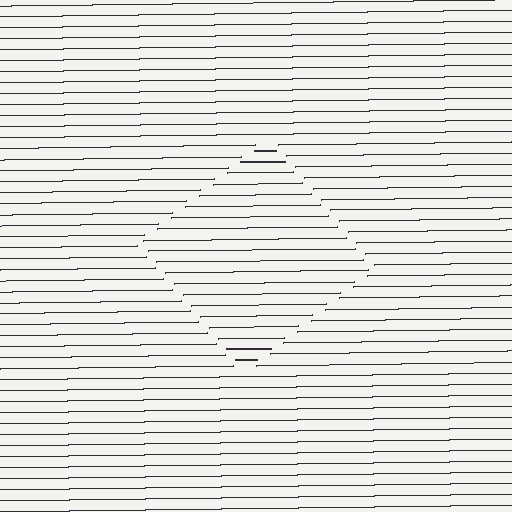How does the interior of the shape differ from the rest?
The interior of the shape contains the same grating, shifted by half a period — the contour is defined by the phase discontinuity where line-ends from the inner and outer gratings abut.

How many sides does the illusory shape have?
4 sides — the line-ends trace a square.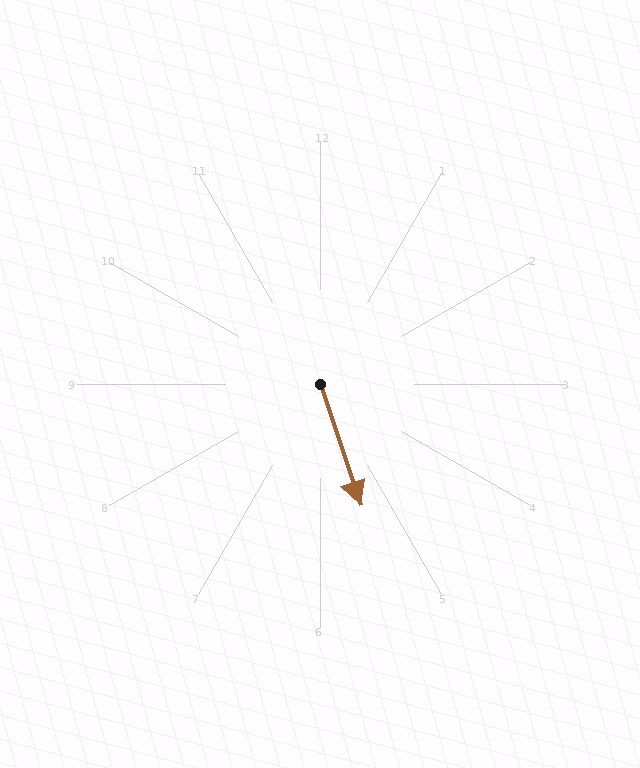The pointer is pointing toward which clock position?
Roughly 5 o'clock.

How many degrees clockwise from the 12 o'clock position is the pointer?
Approximately 161 degrees.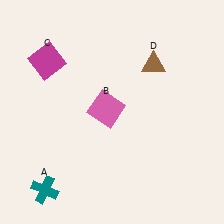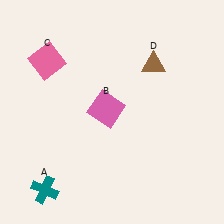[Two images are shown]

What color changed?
The square (C) changed from magenta in Image 1 to pink in Image 2.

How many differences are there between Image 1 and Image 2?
There is 1 difference between the two images.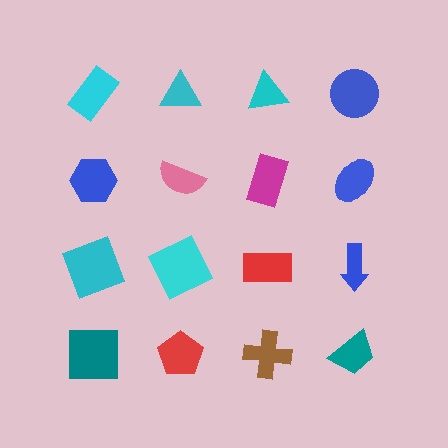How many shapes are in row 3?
4 shapes.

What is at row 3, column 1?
A cyan square.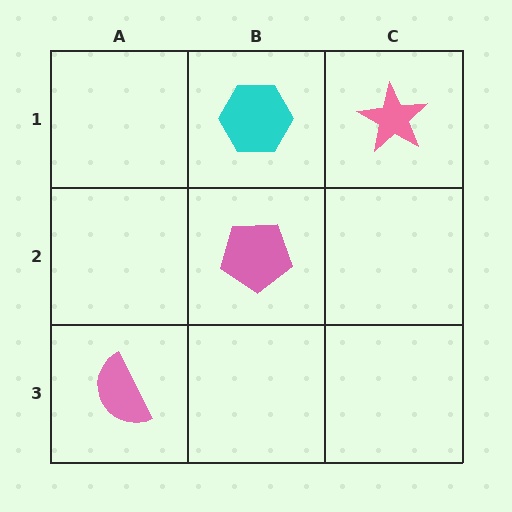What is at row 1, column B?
A cyan hexagon.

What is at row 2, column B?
A pink pentagon.